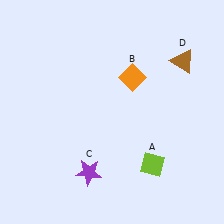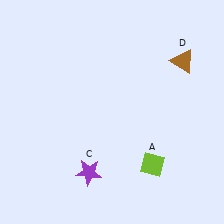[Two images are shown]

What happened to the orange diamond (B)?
The orange diamond (B) was removed in Image 2. It was in the top-right area of Image 1.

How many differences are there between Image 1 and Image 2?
There is 1 difference between the two images.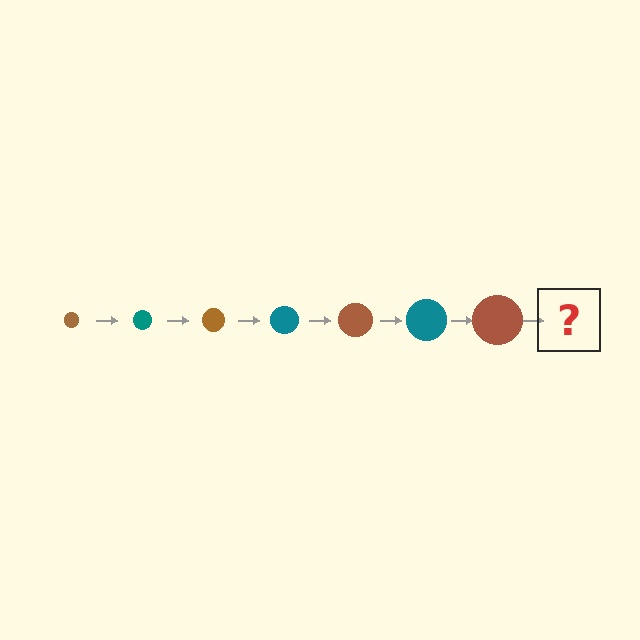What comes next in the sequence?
The next element should be a teal circle, larger than the previous one.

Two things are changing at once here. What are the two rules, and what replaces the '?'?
The two rules are that the circle grows larger each step and the color cycles through brown and teal. The '?' should be a teal circle, larger than the previous one.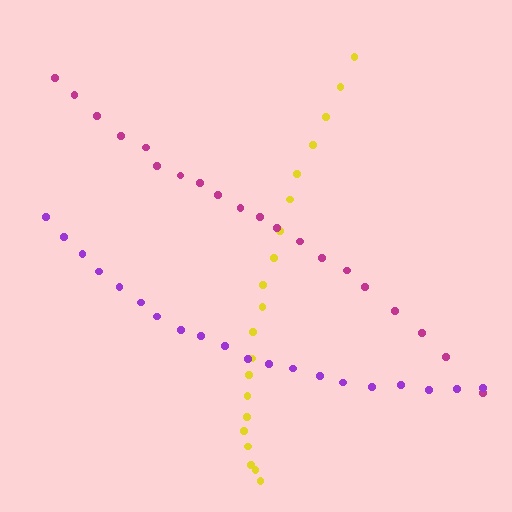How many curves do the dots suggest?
There are 3 distinct paths.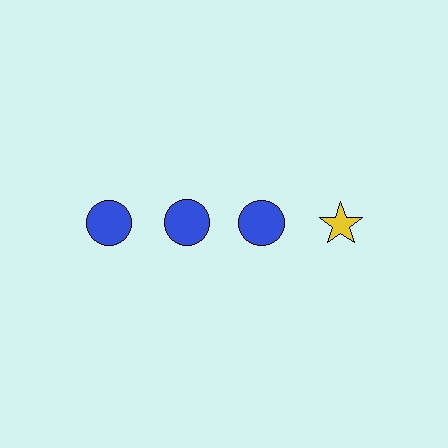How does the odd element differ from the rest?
It differs in both color (yellow instead of blue) and shape (star instead of circle).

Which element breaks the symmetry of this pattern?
The yellow star in the top row, second from right column breaks the symmetry. All other shapes are blue circles.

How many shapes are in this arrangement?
There are 4 shapes arranged in a grid pattern.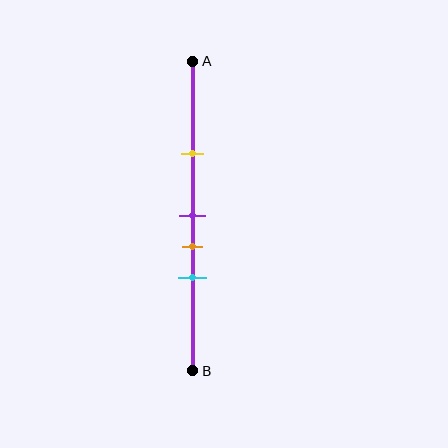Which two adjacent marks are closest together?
The purple and orange marks are the closest adjacent pair.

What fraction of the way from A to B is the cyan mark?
The cyan mark is approximately 70% (0.7) of the way from A to B.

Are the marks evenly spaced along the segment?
No, the marks are not evenly spaced.